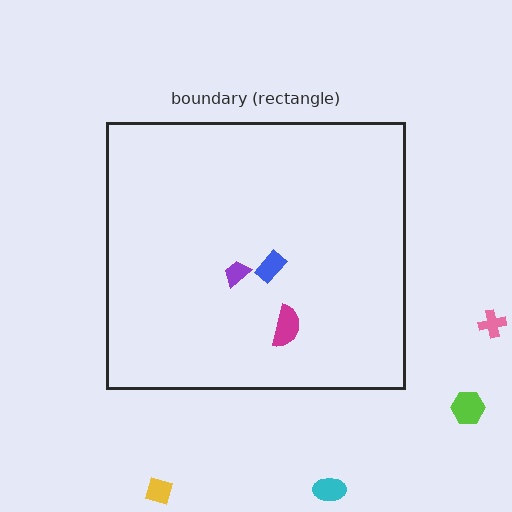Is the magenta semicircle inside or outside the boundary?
Inside.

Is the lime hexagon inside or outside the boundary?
Outside.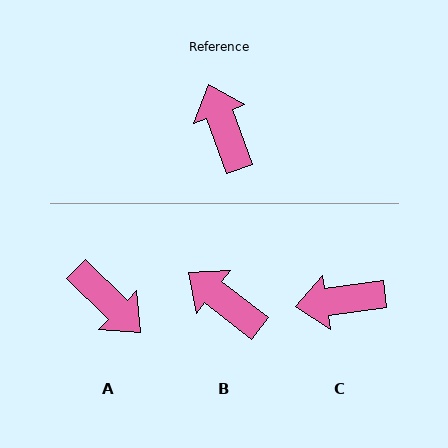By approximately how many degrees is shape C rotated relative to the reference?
Approximately 78 degrees counter-clockwise.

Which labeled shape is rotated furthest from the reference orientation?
A, about 155 degrees away.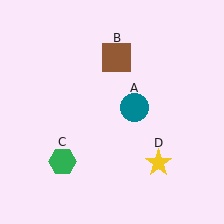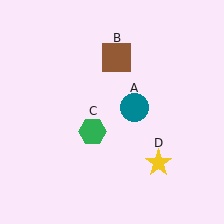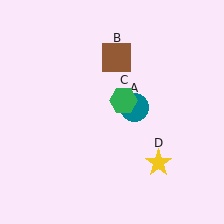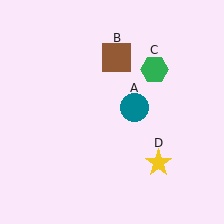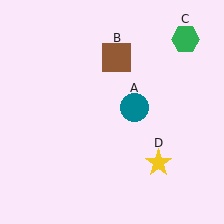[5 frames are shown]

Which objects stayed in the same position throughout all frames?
Teal circle (object A) and brown square (object B) and yellow star (object D) remained stationary.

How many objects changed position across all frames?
1 object changed position: green hexagon (object C).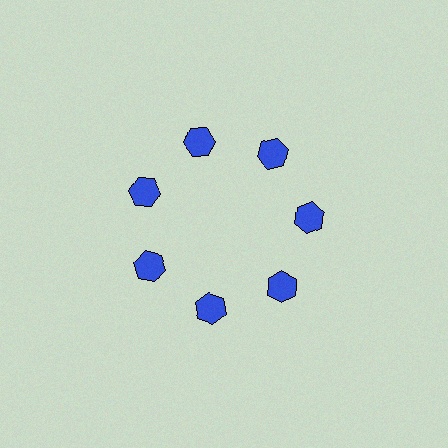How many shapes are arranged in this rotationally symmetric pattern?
There are 7 shapes, arranged in 7 groups of 1.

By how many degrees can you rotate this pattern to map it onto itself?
The pattern maps onto itself every 51 degrees of rotation.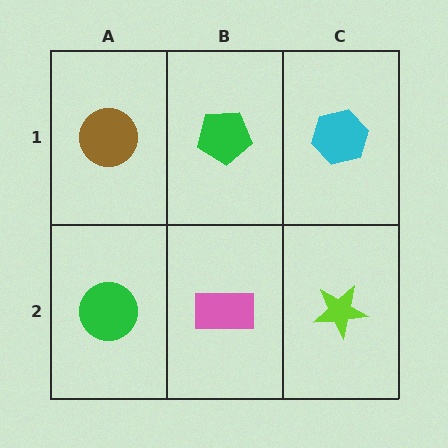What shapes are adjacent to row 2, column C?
A cyan hexagon (row 1, column C), a pink rectangle (row 2, column B).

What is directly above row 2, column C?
A cyan hexagon.